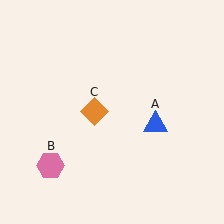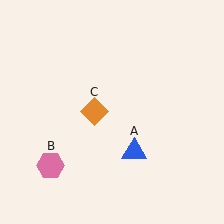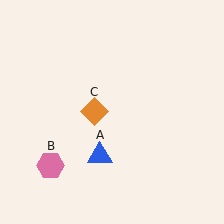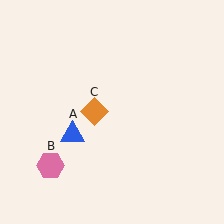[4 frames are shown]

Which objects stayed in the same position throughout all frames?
Pink hexagon (object B) and orange diamond (object C) remained stationary.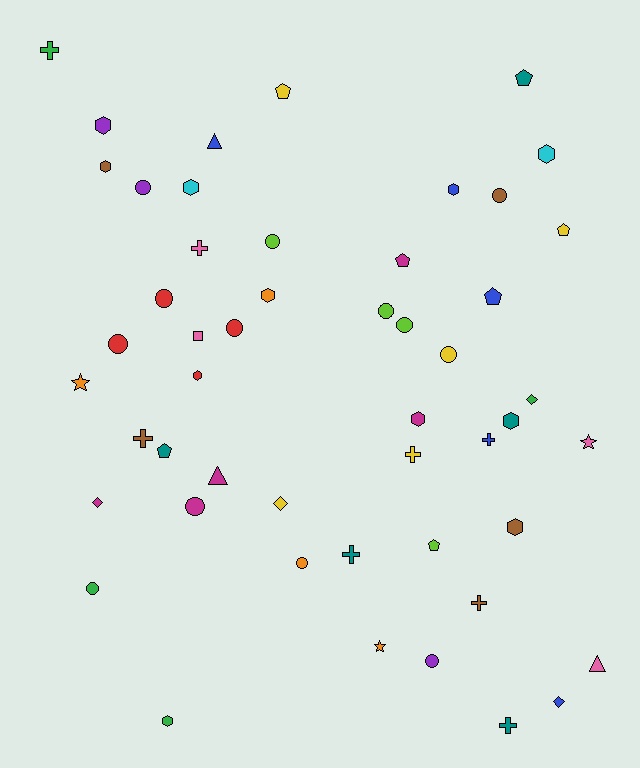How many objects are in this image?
There are 50 objects.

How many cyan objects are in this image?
There are 2 cyan objects.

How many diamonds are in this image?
There are 4 diamonds.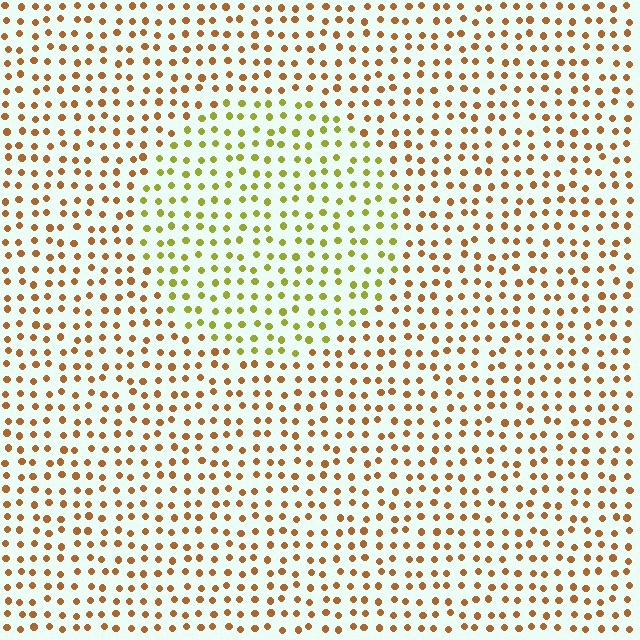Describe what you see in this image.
The image is filled with small brown elements in a uniform arrangement. A circle-shaped region is visible where the elements are tinted to a slightly different hue, forming a subtle color boundary.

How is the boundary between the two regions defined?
The boundary is defined purely by a slight shift in hue (about 43 degrees). Spacing, size, and orientation are identical on both sides.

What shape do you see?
I see a circle.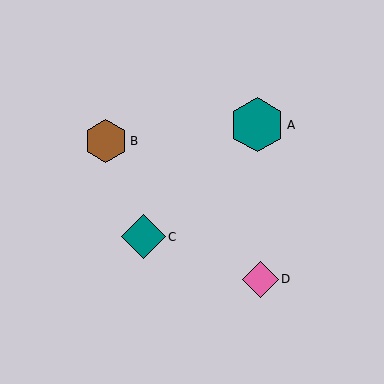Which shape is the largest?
The teal hexagon (labeled A) is the largest.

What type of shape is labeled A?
Shape A is a teal hexagon.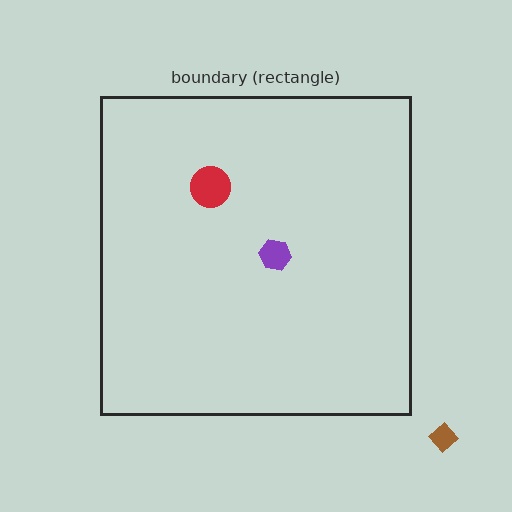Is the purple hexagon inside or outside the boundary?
Inside.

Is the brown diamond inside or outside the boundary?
Outside.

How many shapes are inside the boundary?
2 inside, 1 outside.